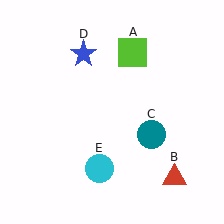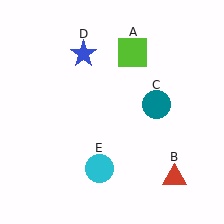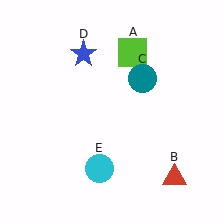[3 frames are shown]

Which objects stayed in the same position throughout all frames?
Lime square (object A) and red triangle (object B) and blue star (object D) and cyan circle (object E) remained stationary.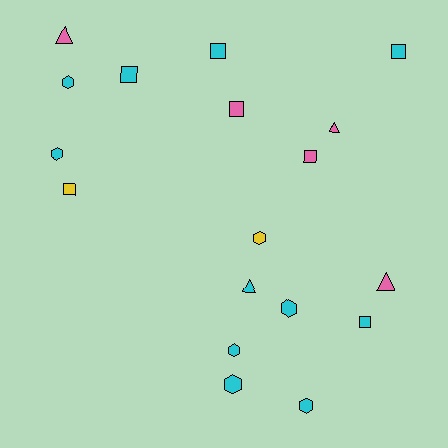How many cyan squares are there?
There are 4 cyan squares.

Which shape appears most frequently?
Square, with 7 objects.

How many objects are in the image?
There are 18 objects.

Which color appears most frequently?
Cyan, with 11 objects.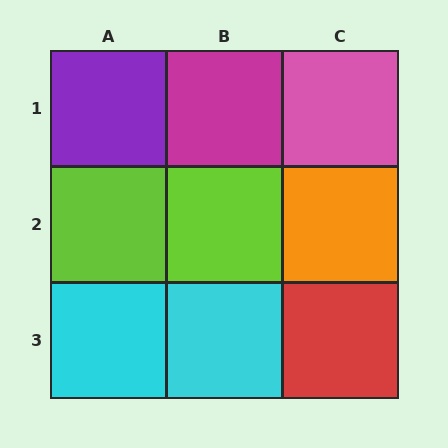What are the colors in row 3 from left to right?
Cyan, cyan, red.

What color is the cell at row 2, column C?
Orange.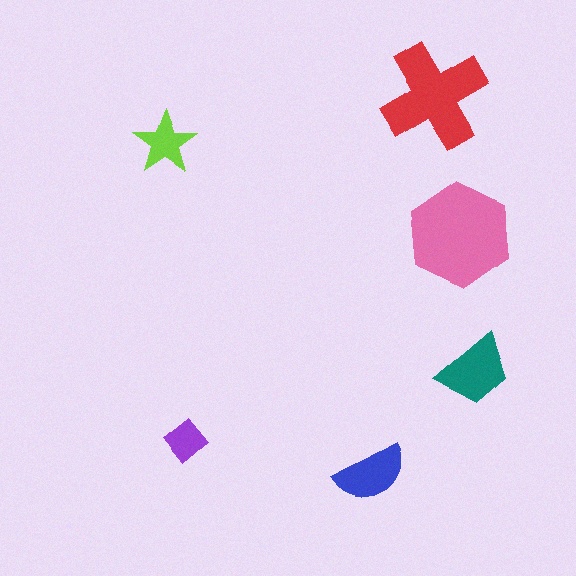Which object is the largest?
The pink hexagon.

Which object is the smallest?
The purple diamond.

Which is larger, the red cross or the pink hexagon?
The pink hexagon.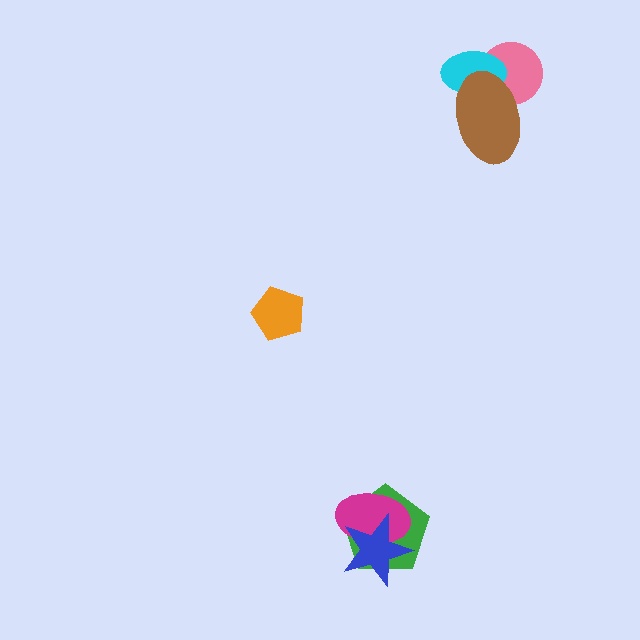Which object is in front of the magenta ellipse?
The blue star is in front of the magenta ellipse.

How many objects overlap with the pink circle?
2 objects overlap with the pink circle.